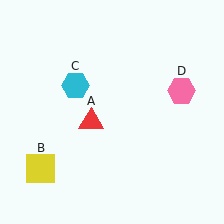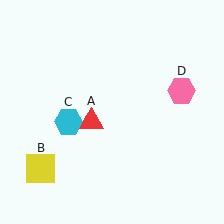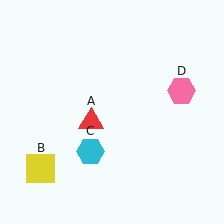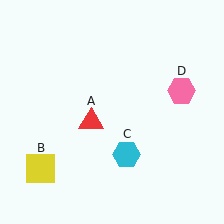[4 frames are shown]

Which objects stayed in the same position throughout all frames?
Red triangle (object A) and yellow square (object B) and pink hexagon (object D) remained stationary.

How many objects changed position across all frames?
1 object changed position: cyan hexagon (object C).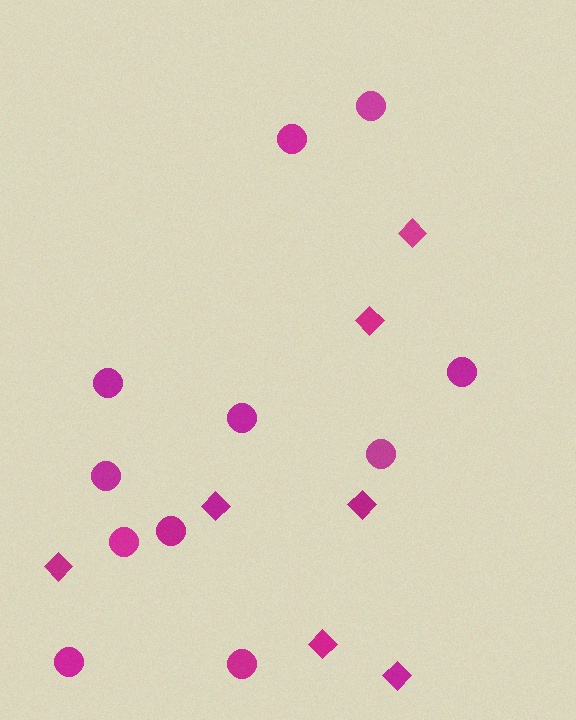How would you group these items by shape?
There are 2 groups: one group of diamonds (7) and one group of circles (11).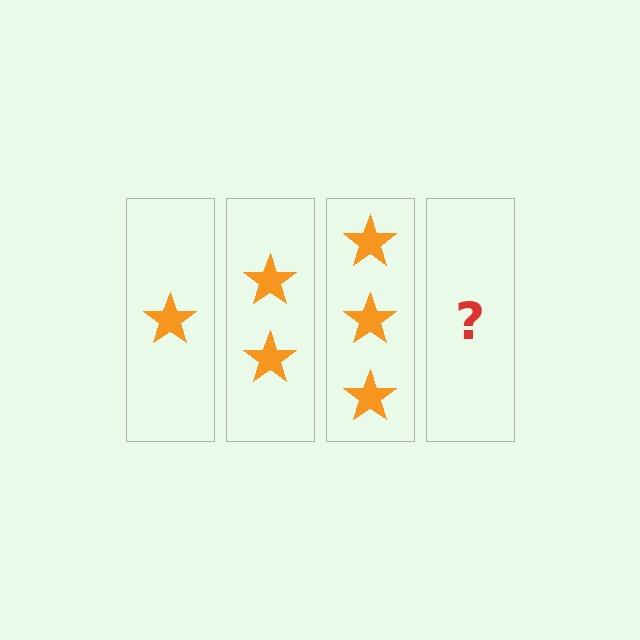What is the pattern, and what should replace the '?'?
The pattern is that each step adds one more star. The '?' should be 4 stars.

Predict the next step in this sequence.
The next step is 4 stars.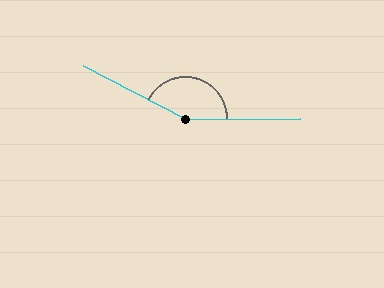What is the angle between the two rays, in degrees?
Approximately 153 degrees.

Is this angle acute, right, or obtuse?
It is obtuse.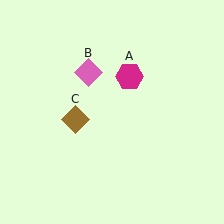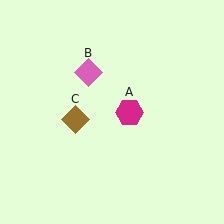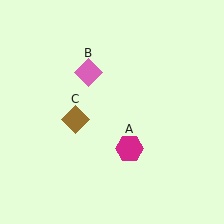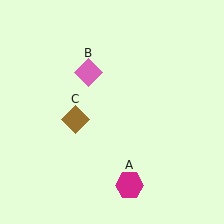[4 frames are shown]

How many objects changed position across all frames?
1 object changed position: magenta hexagon (object A).